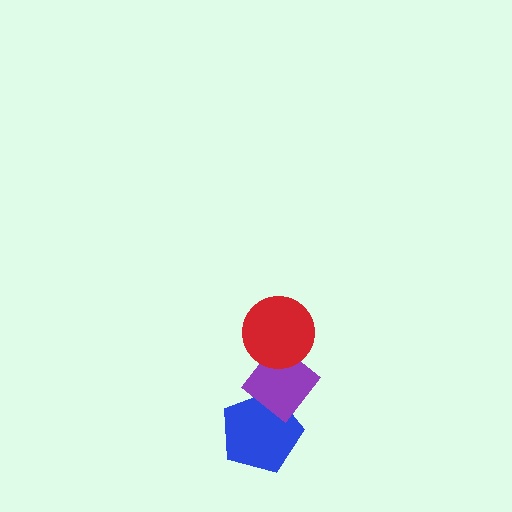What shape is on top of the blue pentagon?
The purple diamond is on top of the blue pentagon.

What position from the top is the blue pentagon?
The blue pentagon is 3rd from the top.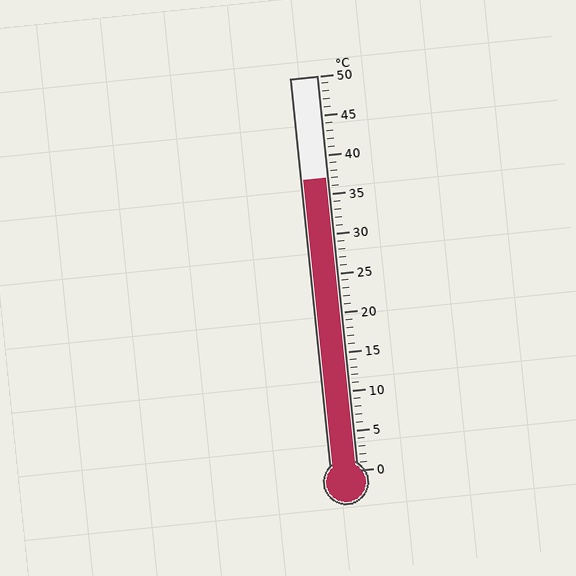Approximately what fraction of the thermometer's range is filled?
The thermometer is filled to approximately 75% of its range.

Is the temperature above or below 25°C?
The temperature is above 25°C.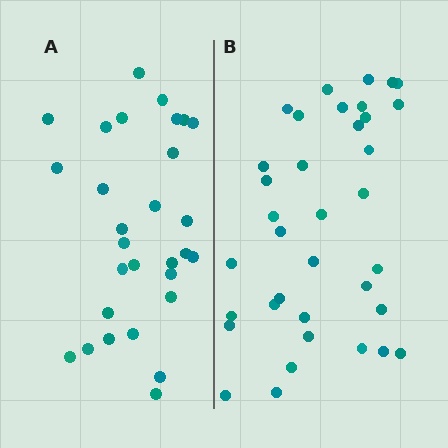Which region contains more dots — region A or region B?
Region B (the right region) has more dots.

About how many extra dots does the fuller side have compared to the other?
Region B has roughly 8 or so more dots than region A.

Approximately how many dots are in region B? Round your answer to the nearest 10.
About 40 dots. (The exact count is 36, which rounds to 40.)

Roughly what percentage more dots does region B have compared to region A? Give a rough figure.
About 25% more.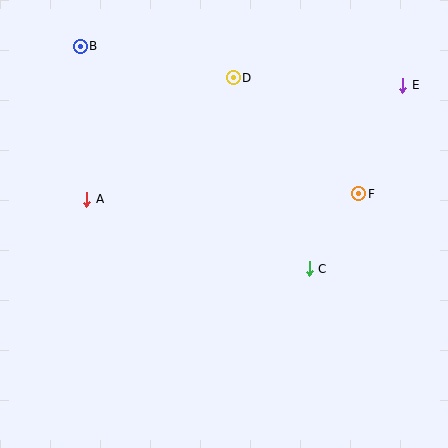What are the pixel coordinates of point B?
Point B is at (80, 46).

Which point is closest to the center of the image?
Point C at (309, 269) is closest to the center.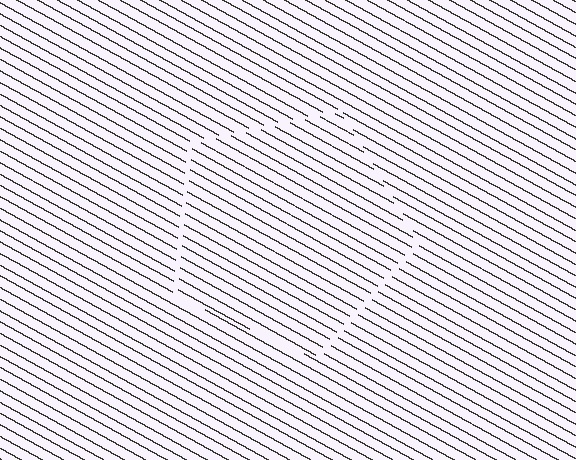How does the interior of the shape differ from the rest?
The interior of the shape contains the same grating, shifted by half a period — the contour is defined by the phase discontinuity where line-ends from the inner and outer gratings abut.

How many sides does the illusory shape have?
5 sides — the line-ends trace a pentagon.